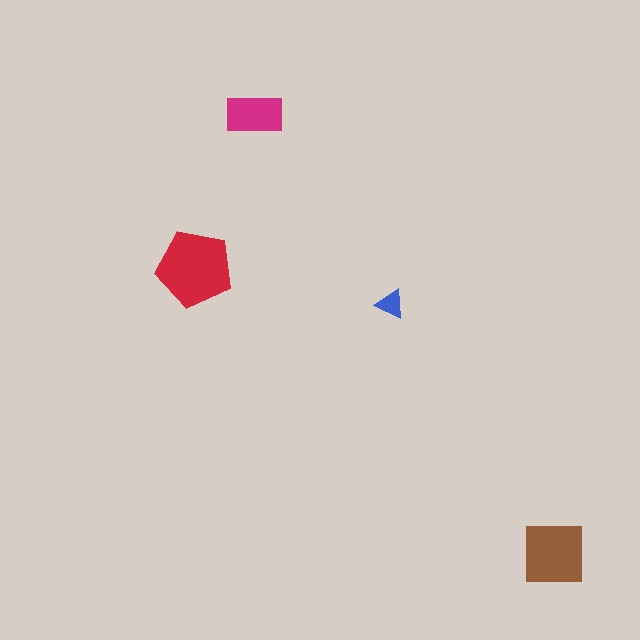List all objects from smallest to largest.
The blue triangle, the magenta rectangle, the brown square, the red pentagon.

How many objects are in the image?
There are 4 objects in the image.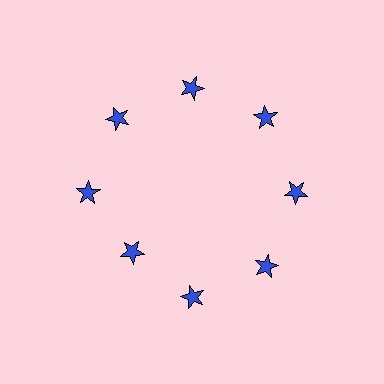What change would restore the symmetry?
The symmetry would be restored by moving it outward, back onto the ring so that all 8 stars sit at equal angles and equal distance from the center.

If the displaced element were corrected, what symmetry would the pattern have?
It would have 8-fold rotational symmetry — the pattern would map onto itself every 45 degrees.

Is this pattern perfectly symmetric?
No. The 8 blue stars are arranged in a ring, but one element near the 8 o'clock position is pulled inward toward the center, breaking the 8-fold rotational symmetry.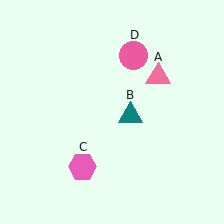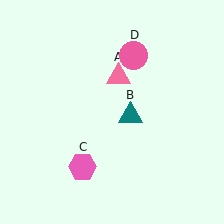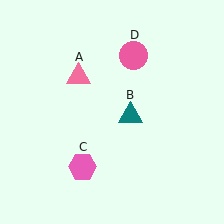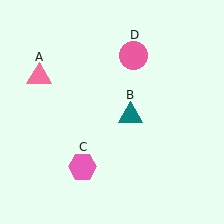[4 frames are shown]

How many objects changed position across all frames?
1 object changed position: pink triangle (object A).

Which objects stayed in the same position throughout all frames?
Teal triangle (object B) and pink hexagon (object C) and pink circle (object D) remained stationary.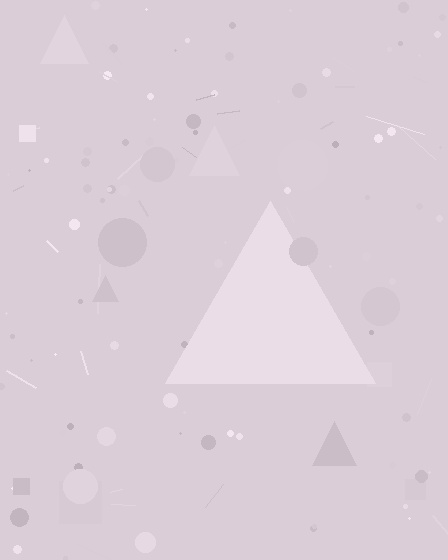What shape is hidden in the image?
A triangle is hidden in the image.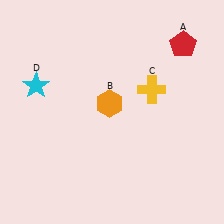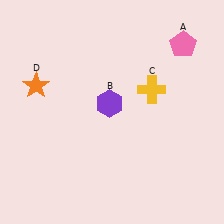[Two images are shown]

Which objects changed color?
A changed from red to pink. B changed from orange to purple. D changed from cyan to orange.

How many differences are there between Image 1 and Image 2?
There are 3 differences between the two images.